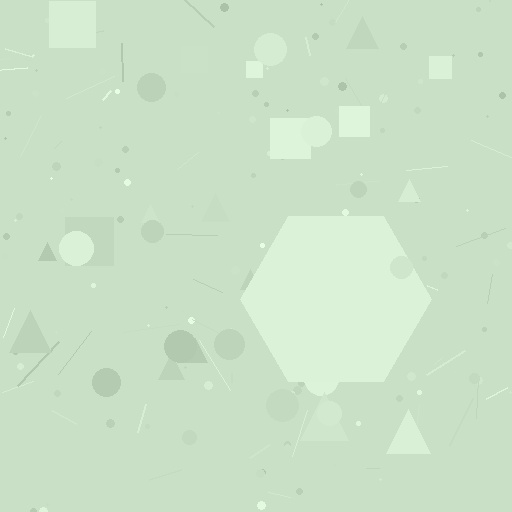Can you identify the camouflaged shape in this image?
The camouflaged shape is a hexagon.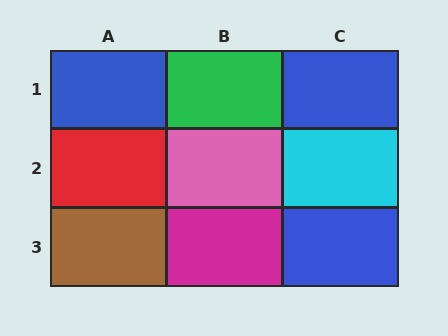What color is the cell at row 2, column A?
Red.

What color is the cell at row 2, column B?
Pink.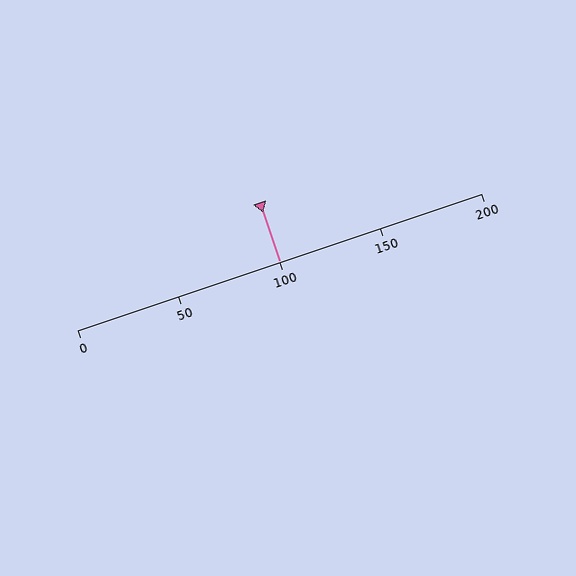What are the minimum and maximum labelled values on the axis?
The axis runs from 0 to 200.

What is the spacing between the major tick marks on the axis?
The major ticks are spaced 50 apart.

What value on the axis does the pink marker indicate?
The marker indicates approximately 100.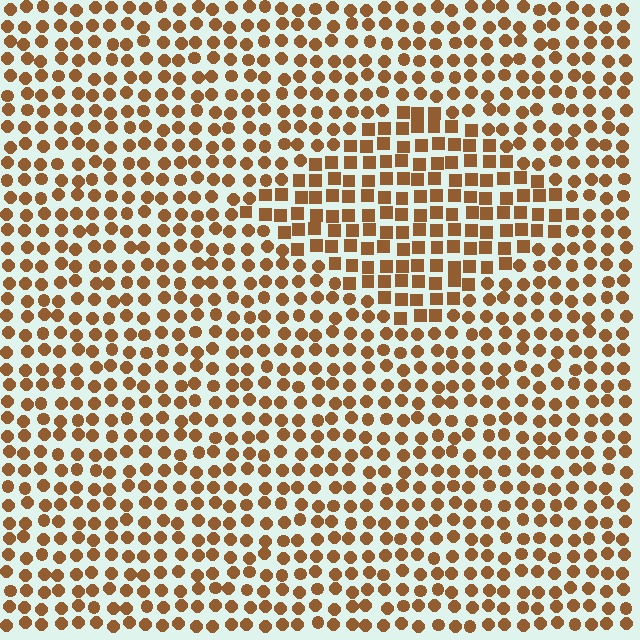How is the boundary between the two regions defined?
The boundary is defined by a change in element shape: squares inside vs. circles outside. All elements share the same color and spacing.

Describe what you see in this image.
The image is filled with small brown elements arranged in a uniform grid. A diamond-shaped region contains squares, while the surrounding area contains circles. The boundary is defined purely by the change in element shape.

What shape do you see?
I see a diamond.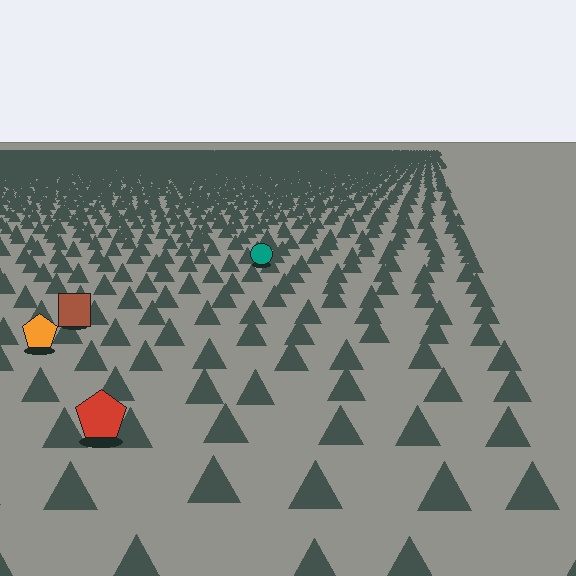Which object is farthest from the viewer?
The teal circle is farthest from the viewer. It appears smaller and the ground texture around it is denser.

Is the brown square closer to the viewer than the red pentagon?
No. The red pentagon is closer — you can tell from the texture gradient: the ground texture is coarser near it.